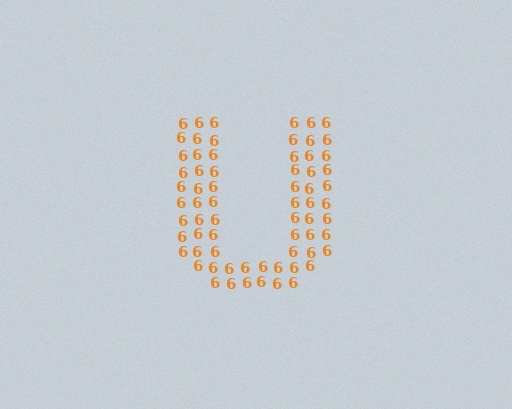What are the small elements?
The small elements are digit 6's.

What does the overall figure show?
The overall figure shows the letter U.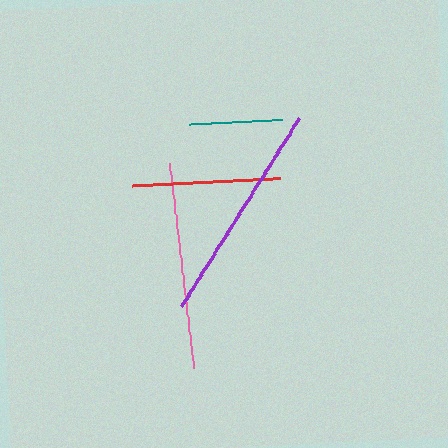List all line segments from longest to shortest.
From longest to shortest: purple, pink, red, teal.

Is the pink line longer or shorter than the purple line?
The purple line is longer than the pink line.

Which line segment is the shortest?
The teal line is the shortest at approximately 92 pixels.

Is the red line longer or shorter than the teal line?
The red line is longer than the teal line.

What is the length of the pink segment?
The pink segment is approximately 206 pixels long.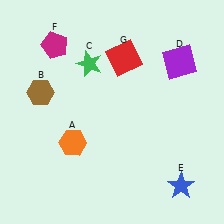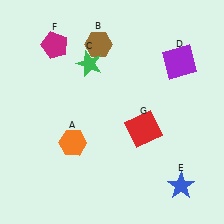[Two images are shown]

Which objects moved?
The objects that moved are: the brown hexagon (B), the red square (G).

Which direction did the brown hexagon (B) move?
The brown hexagon (B) moved right.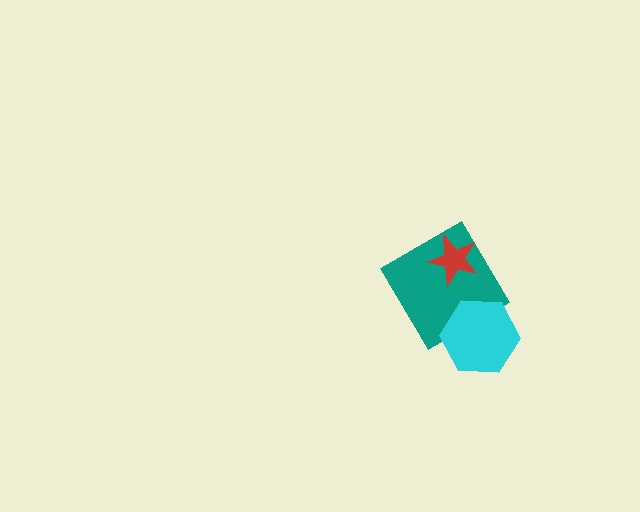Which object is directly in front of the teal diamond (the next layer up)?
The cyan hexagon is directly in front of the teal diamond.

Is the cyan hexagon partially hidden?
No, no other shape covers it.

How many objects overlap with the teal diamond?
2 objects overlap with the teal diamond.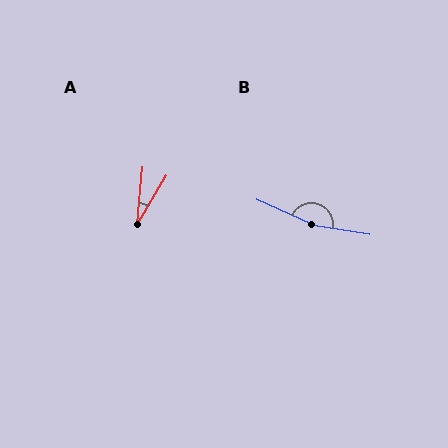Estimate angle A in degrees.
Approximately 25 degrees.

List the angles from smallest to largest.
A (25°), B (165°).